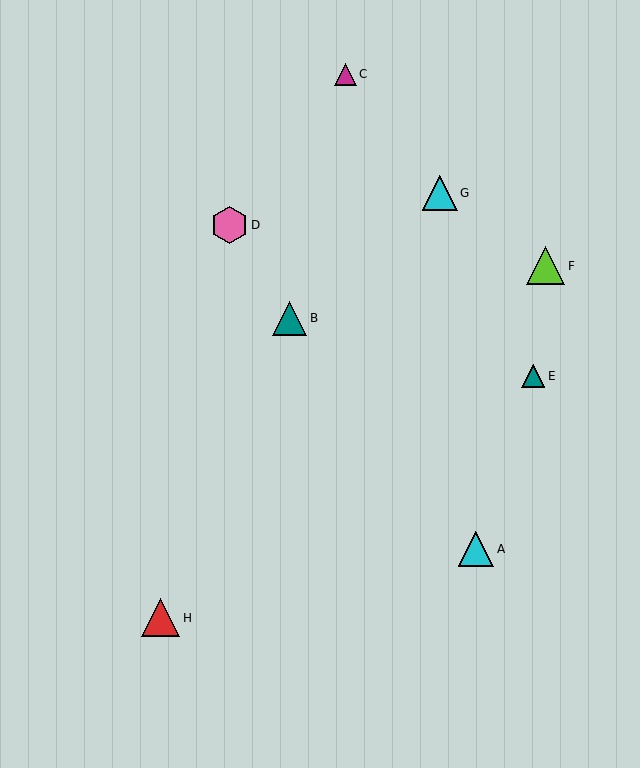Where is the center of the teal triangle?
The center of the teal triangle is at (533, 376).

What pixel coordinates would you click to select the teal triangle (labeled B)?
Click at (290, 318) to select the teal triangle B.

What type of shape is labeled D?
Shape D is a pink hexagon.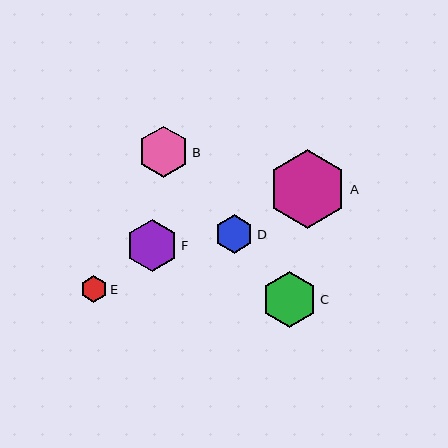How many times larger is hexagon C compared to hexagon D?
Hexagon C is approximately 1.4 times the size of hexagon D.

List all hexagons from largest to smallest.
From largest to smallest: A, C, F, B, D, E.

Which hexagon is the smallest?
Hexagon E is the smallest with a size of approximately 27 pixels.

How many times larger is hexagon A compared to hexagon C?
Hexagon A is approximately 1.4 times the size of hexagon C.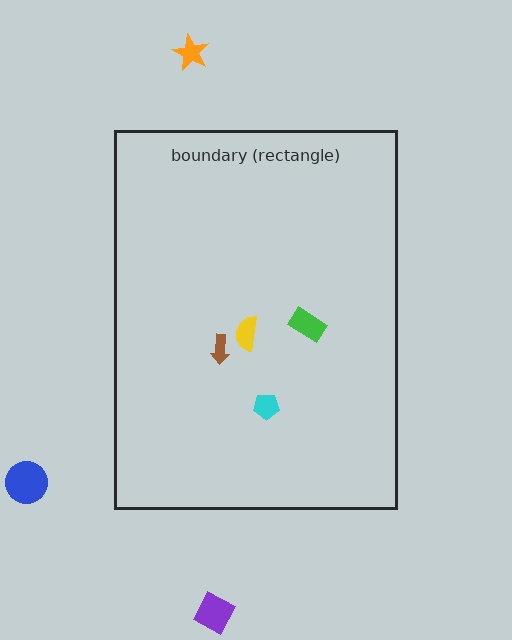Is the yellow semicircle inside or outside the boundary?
Inside.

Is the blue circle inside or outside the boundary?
Outside.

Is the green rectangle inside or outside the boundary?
Inside.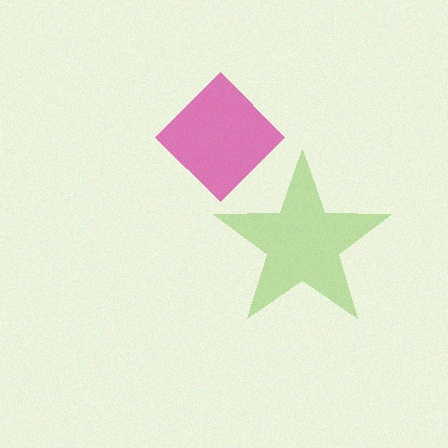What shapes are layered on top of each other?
The layered shapes are: a lime star, a magenta diamond.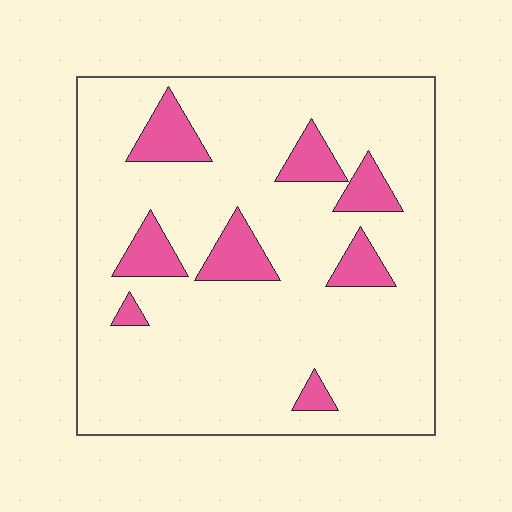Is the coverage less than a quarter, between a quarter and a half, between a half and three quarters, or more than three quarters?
Less than a quarter.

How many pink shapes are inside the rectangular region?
8.